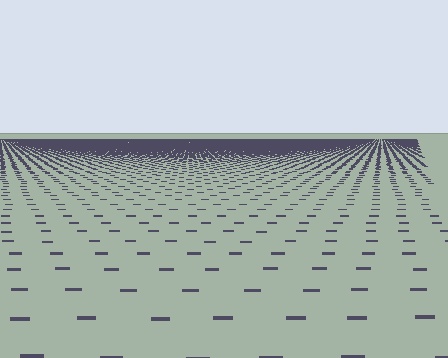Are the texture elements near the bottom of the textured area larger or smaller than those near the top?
Larger. Near the bottom, elements are closer to the viewer and appear at a bigger on-screen size.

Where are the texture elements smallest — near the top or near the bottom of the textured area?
Near the top.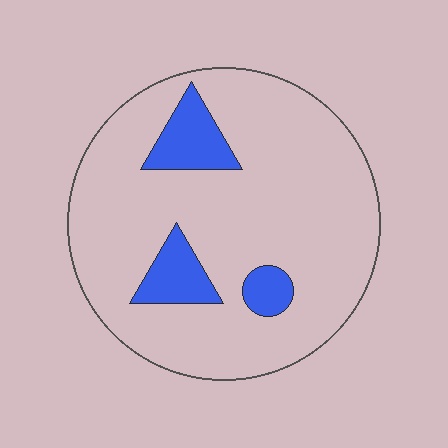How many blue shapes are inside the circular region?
3.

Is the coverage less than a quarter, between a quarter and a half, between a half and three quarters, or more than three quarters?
Less than a quarter.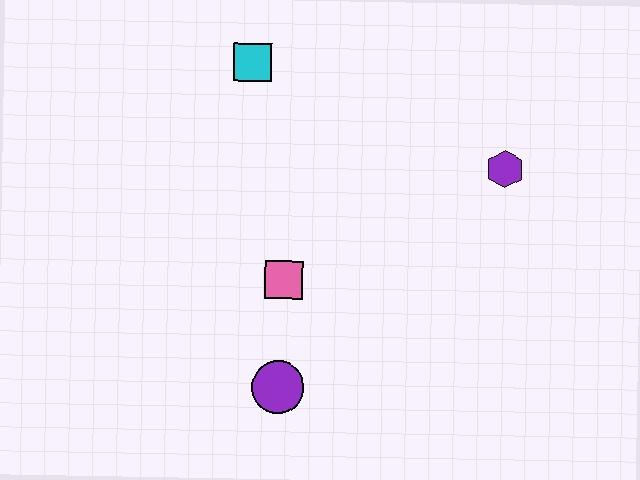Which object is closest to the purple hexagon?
The pink square is closest to the purple hexagon.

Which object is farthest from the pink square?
The purple hexagon is farthest from the pink square.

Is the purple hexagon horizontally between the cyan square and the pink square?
No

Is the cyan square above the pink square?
Yes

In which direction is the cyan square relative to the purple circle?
The cyan square is above the purple circle.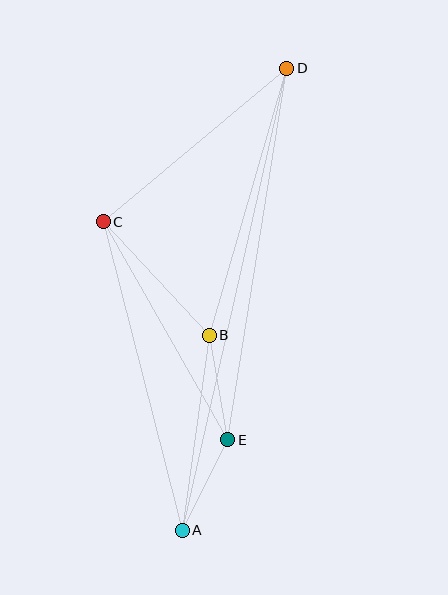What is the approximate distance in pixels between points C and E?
The distance between C and E is approximately 251 pixels.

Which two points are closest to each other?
Points A and E are closest to each other.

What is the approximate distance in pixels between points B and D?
The distance between B and D is approximately 278 pixels.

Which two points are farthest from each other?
Points A and D are farthest from each other.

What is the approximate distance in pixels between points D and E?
The distance between D and E is approximately 376 pixels.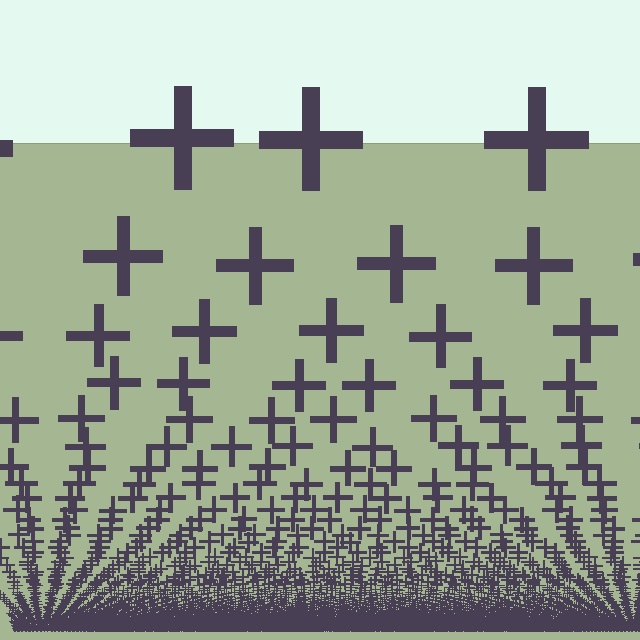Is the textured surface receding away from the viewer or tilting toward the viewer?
The surface appears to tilt toward the viewer. Texture elements get larger and sparser toward the top.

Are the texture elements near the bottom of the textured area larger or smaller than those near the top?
Smaller. The gradient is inverted — elements near the bottom are smaller and denser.